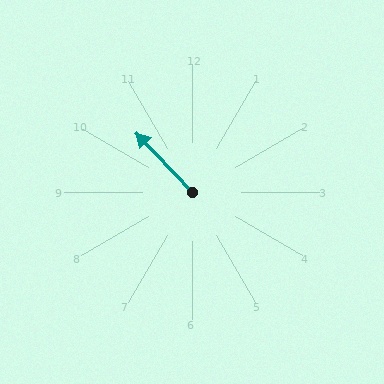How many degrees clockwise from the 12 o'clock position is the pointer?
Approximately 316 degrees.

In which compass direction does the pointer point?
Northwest.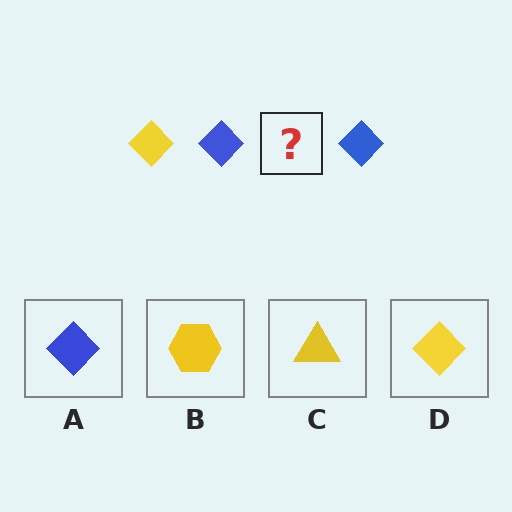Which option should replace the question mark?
Option D.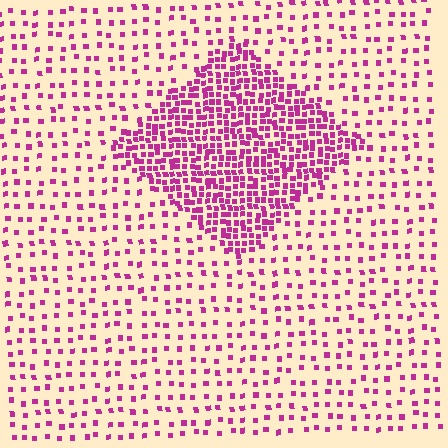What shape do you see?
I see a diamond.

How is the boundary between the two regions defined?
The boundary is defined by a change in element density (approximately 3.0x ratio). All elements are the same color, size, and shape.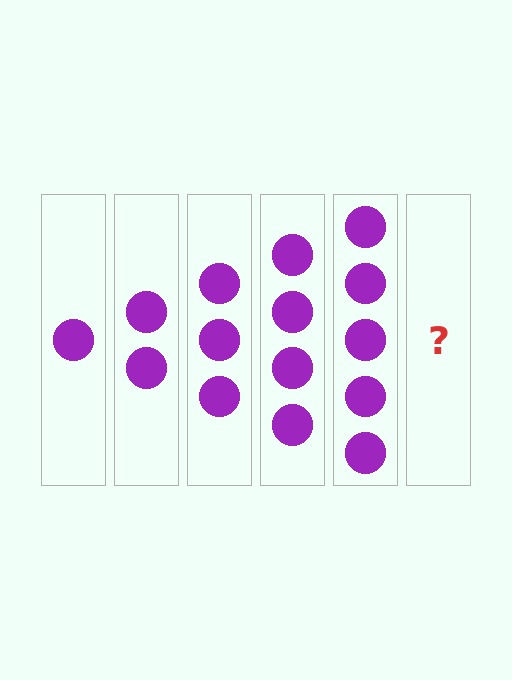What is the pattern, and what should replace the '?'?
The pattern is that each step adds one more circle. The '?' should be 6 circles.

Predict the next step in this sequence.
The next step is 6 circles.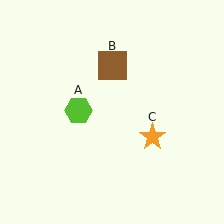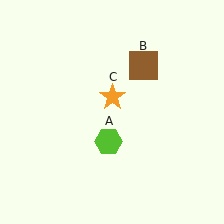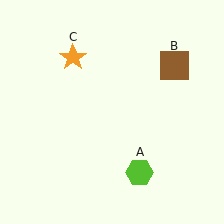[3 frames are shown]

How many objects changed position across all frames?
3 objects changed position: lime hexagon (object A), brown square (object B), orange star (object C).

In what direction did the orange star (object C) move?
The orange star (object C) moved up and to the left.